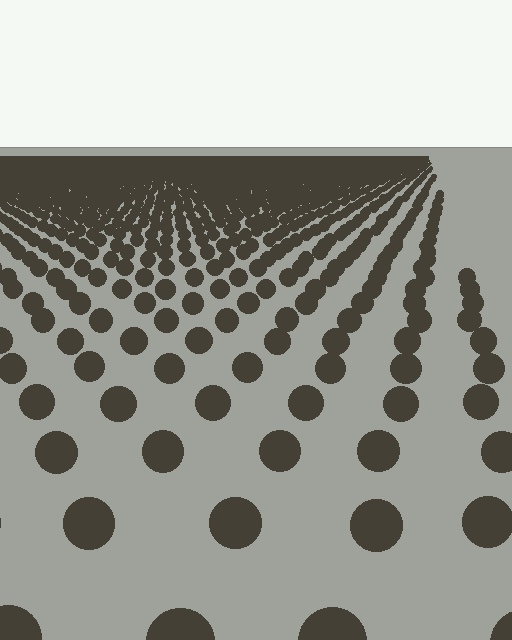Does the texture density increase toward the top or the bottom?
Density increases toward the top.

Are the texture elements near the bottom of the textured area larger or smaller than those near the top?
Larger. Near the bottom, elements are closer to the viewer and appear at a bigger on-screen size.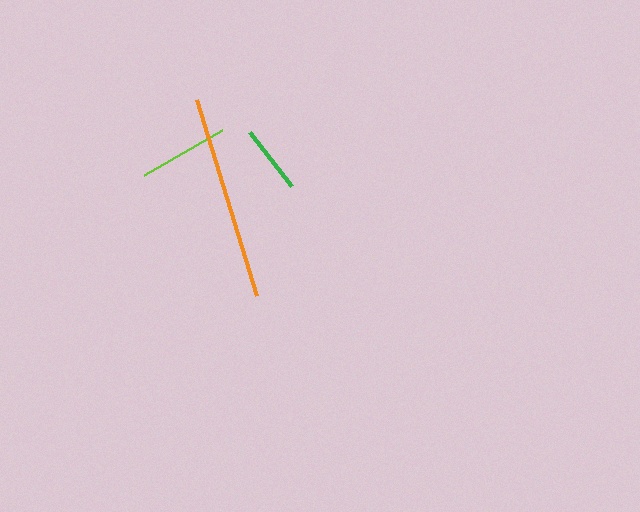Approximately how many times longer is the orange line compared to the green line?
The orange line is approximately 3.0 times the length of the green line.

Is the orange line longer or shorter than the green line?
The orange line is longer than the green line.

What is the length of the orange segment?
The orange segment is approximately 205 pixels long.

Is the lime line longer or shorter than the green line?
The lime line is longer than the green line.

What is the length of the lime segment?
The lime segment is approximately 90 pixels long.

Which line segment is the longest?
The orange line is the longest at approximately 205 pixels.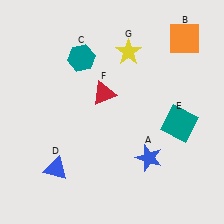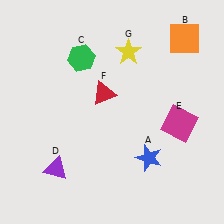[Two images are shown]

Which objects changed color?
C changed from teal to green. D changed from blue to purple. E changed from teal to magenta.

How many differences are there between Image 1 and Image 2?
There are 3 differences between the two images.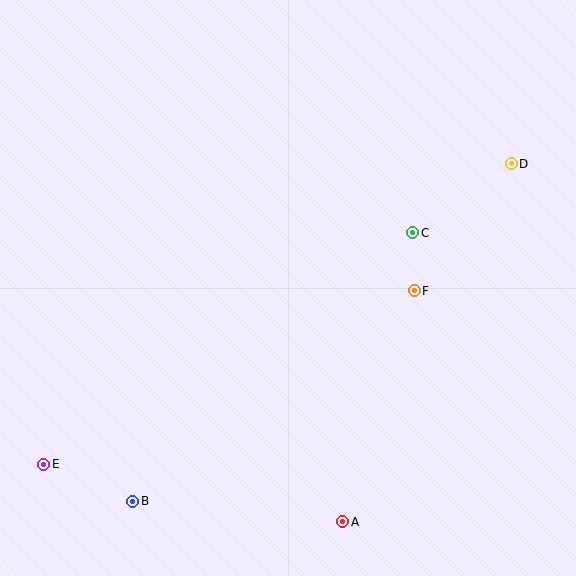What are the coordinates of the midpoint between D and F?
The midpoint between D and F is at (463, 227).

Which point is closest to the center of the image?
Point F at (414, 291) is closest to the center.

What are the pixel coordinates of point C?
Point C is at (413, 233).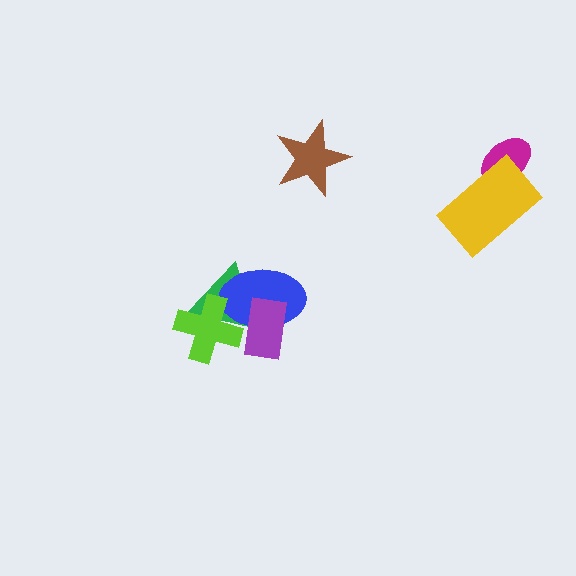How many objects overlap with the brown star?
0 objects overlap with the brown star.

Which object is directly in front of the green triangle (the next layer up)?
The blue ellipse is directly in front of the green triangle.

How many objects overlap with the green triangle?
3 objects overlap with the green triangle.